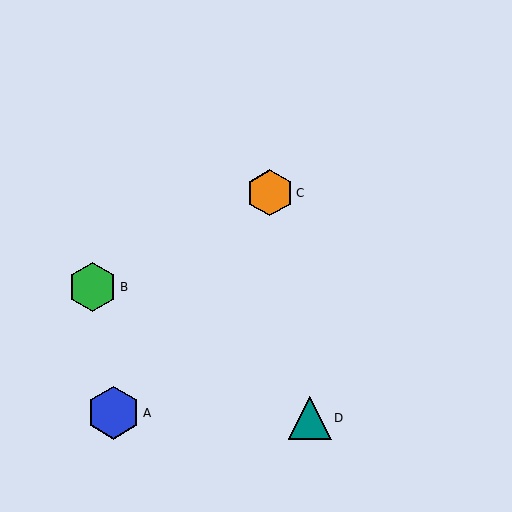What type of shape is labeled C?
Shape C is an orange hexagon.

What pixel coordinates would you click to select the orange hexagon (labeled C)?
Click at (270, 193) to select the orange hexagon C.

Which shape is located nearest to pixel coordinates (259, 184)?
The orange hexagon (labeled C) at (270, 193) is nearest to that location.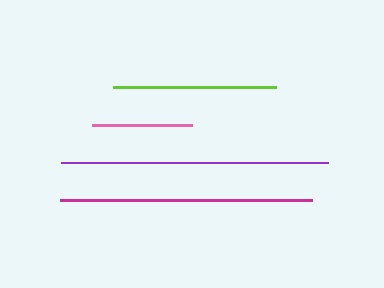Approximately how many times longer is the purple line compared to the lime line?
The purple line is approximately 1.6 times the length of the lime line.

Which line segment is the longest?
The purple line is the longest at approximately 267 pixels.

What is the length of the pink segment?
The pink segment is approximately 100 pixels long.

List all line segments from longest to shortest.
From longest to shortest: purple, magenta, lime, pink.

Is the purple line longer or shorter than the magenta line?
The purple line is longer than the magenta line.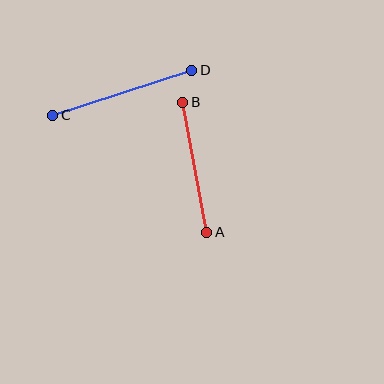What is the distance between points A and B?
The distance is approximately 132 pixels.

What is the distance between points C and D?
The distance is approximately 146 pixels.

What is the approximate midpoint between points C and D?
The midpoint is at approximately (122, 93) pixels.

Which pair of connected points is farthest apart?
Points C and D are farthest apart.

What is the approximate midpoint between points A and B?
The midpoint is at approximately (195, 167) pixels.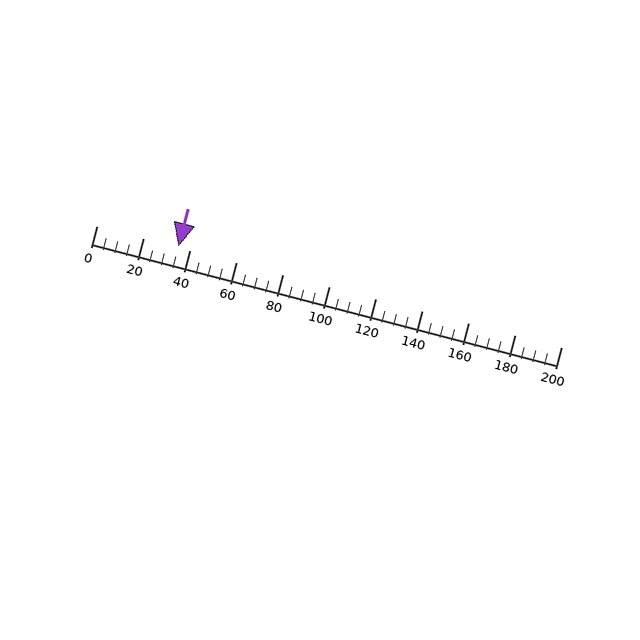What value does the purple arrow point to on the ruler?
The purple arrow points to approximately 35.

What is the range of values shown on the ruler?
The ruler shows values from 0 to 200.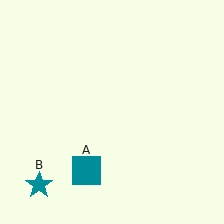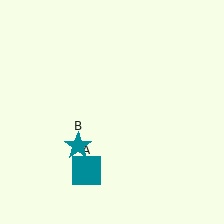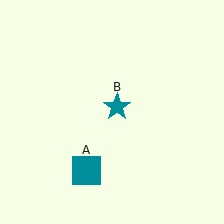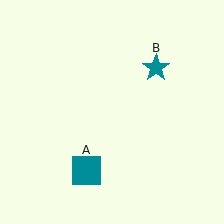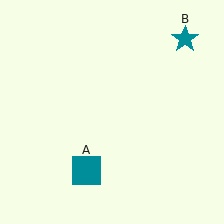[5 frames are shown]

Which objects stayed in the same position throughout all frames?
Teal square (object A) remained stationary.